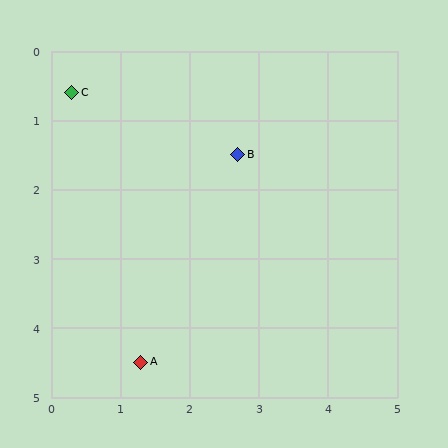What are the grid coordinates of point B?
Point B is at approximately (2.7, 1.5).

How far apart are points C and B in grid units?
Points C and B are about 2.6 grid units apart.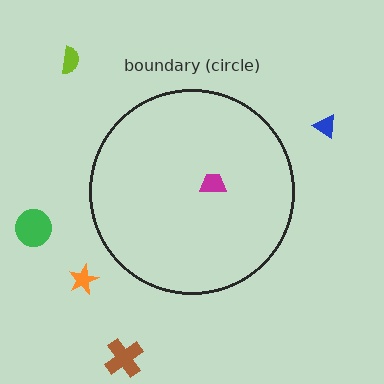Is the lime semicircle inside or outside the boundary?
Outside.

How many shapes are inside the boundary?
1 inside, 5 outside.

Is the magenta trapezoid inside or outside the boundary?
Inside.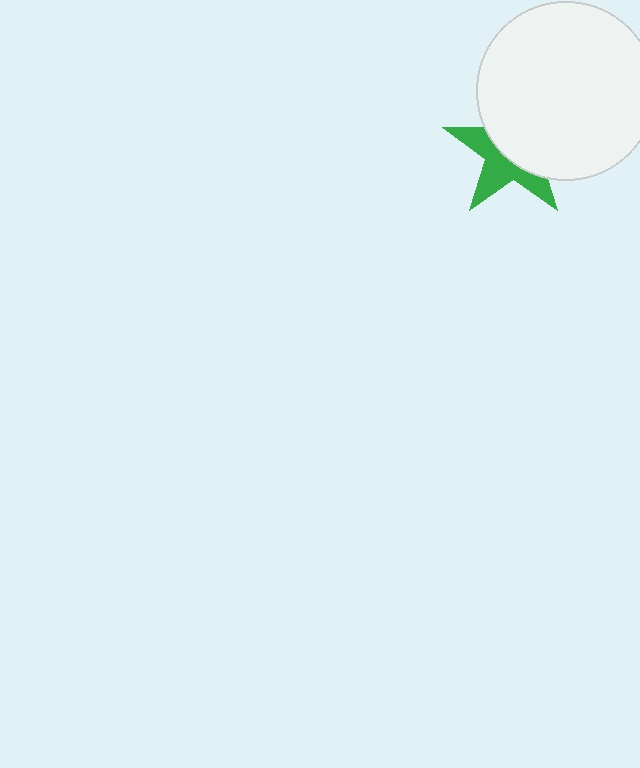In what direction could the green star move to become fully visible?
The green star could move toward the lower-left. That would shift it out from behind the white circle entirely.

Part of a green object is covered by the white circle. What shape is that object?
It is a star.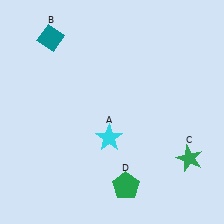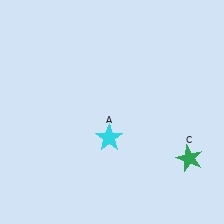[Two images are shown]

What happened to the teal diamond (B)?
The teal diamond (B) was removed in Image 2. It was in the top-left area of Image 1.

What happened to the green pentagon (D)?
The green pentagon (D) was removed in Image 2. It was in the bottom-right area of Image 1.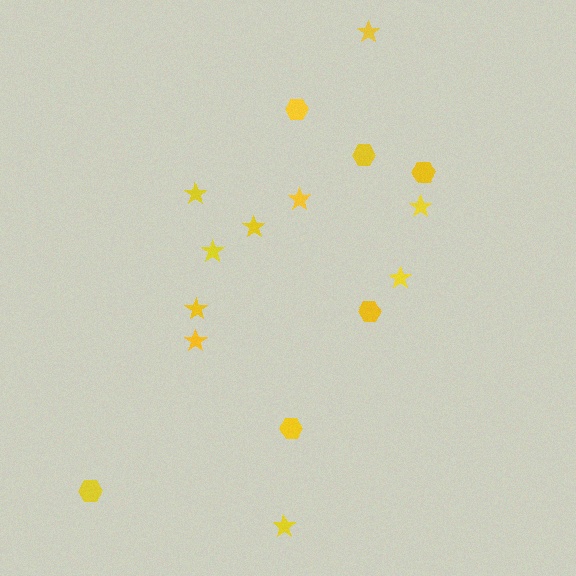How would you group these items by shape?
There are 2 groups: one group of stars (10) and one group of hexagons (6).